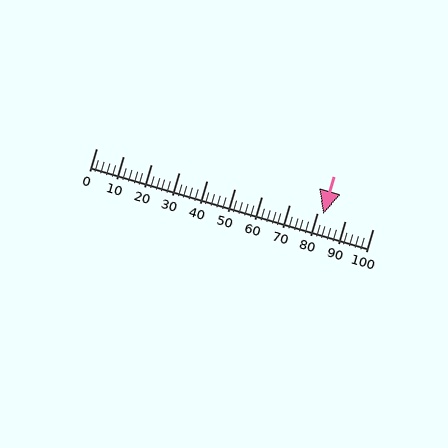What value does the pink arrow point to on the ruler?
The pink arrow points to approximately 82.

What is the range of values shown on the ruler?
The ruler shows values from 0 to 100.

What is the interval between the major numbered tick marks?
The major tick marks are spaced 10 units apart.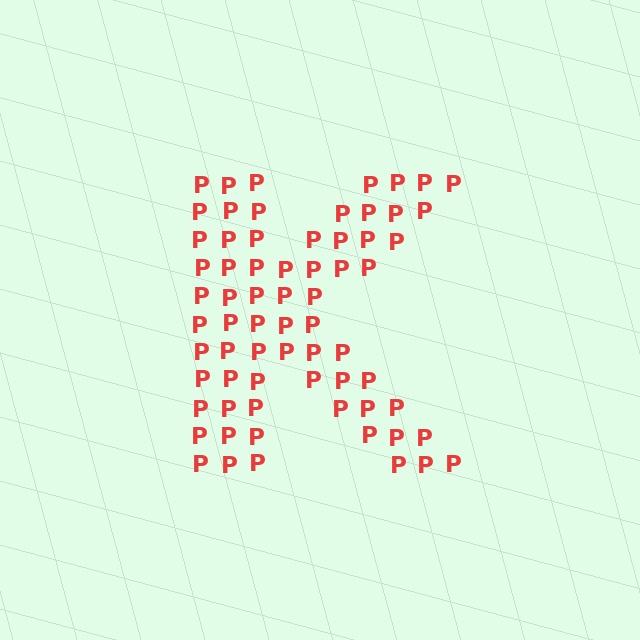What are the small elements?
The small elements are letter P's.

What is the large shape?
The large shape is the letter K.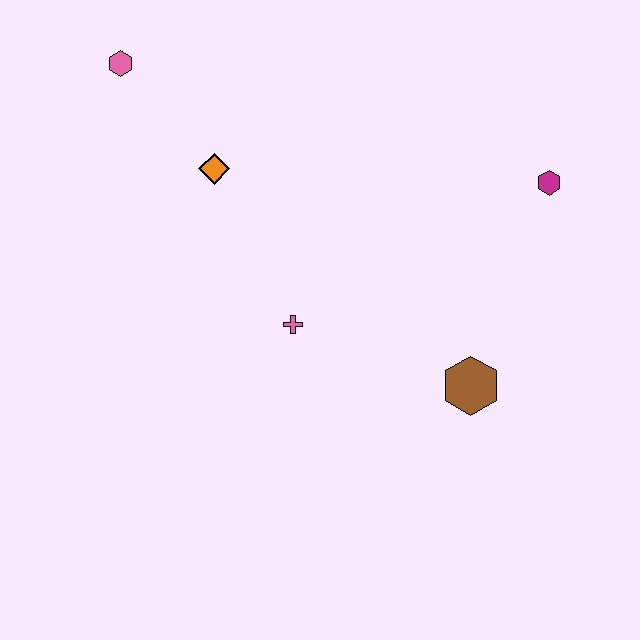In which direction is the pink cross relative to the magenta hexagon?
The pink cross is to the left of the magenta hexagon.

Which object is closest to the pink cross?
The orange diamond is closest to the pink cross.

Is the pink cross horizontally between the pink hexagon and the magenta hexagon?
Yes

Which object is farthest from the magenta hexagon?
The pink hexagon is farthest from the magenta hexagon.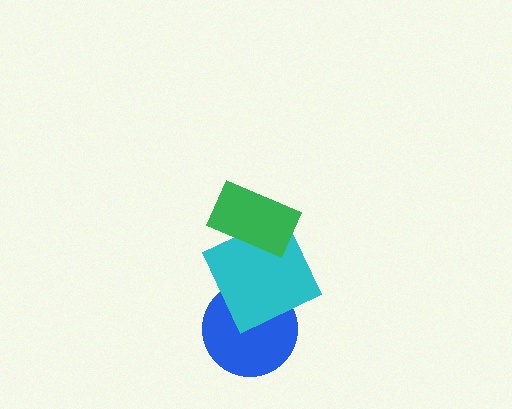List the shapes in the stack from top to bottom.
From top to bottom: the green rectangle, the cyan square, the blue circle.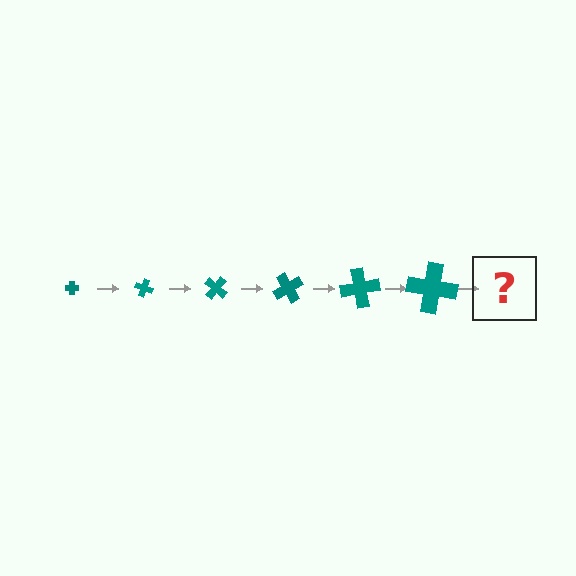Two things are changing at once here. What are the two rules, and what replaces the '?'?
The two rules are that the cross grows larger each step and it rotates 20 degrees each step. The '?' should be a cross, larger than the previous one and rotated 120 degrees from the start.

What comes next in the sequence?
The next element should be a cross, larger than the previous one and rotated 120 degrees from the start.